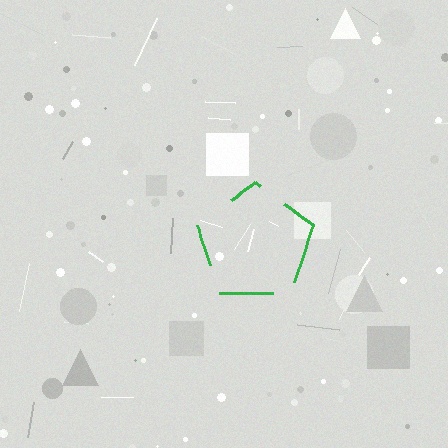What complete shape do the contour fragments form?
The contour fragments form a pentagon.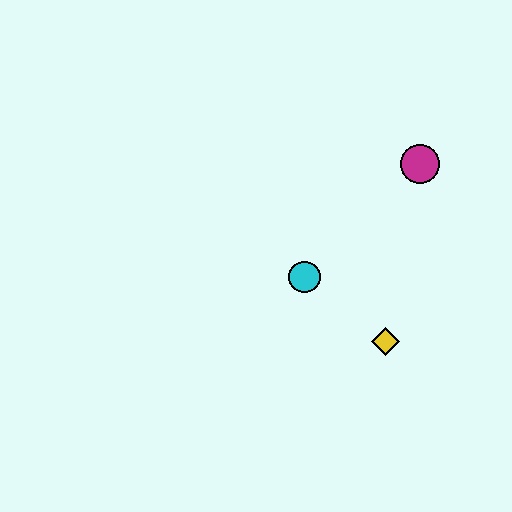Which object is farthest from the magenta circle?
The yellow diamond is farthest from the magenta circle.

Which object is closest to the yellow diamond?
The cyan circle is closest to the yellow diamond.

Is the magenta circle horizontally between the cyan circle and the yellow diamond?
No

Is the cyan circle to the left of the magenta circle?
Yes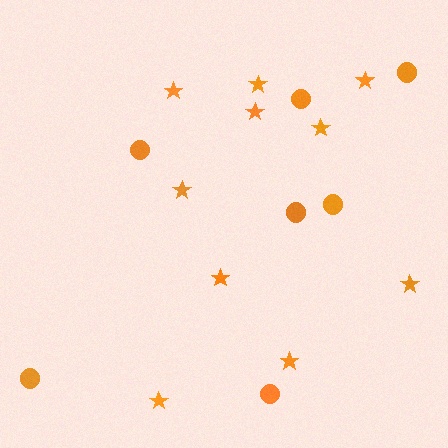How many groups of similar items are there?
There are 2 groups: one group of circles (7) and one group of stars (10).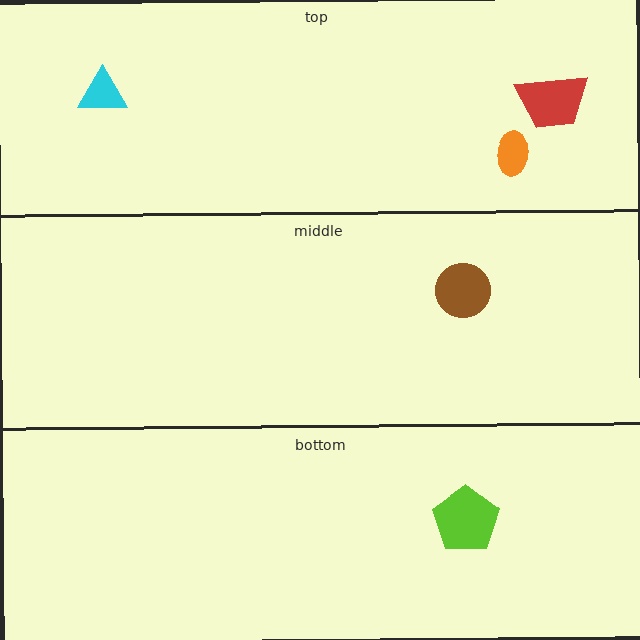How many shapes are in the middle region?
1.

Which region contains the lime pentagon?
The bottom region.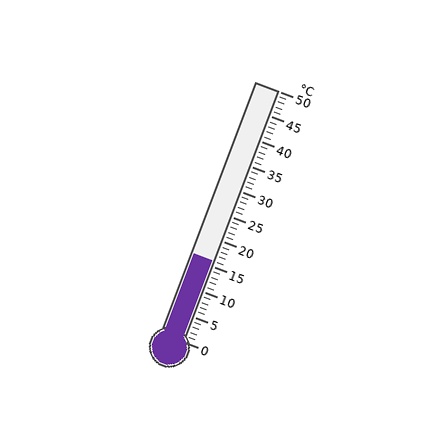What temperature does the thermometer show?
The thermometer shows approximately 16°C.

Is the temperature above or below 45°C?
The temperature is below 45°C.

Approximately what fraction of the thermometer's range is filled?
The thermometer is filled to approximately 30% of its range.